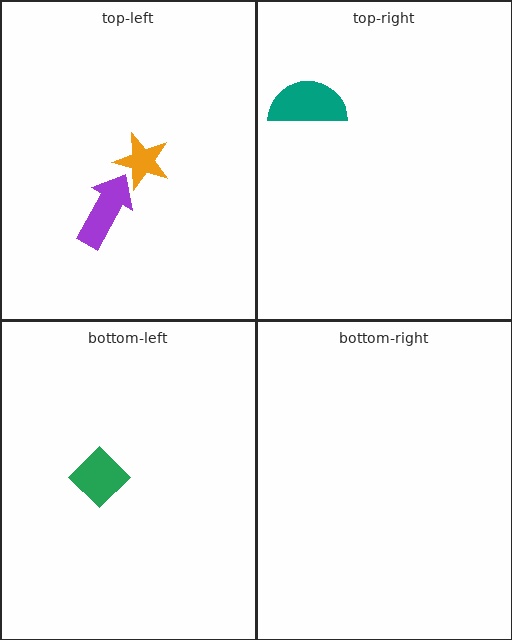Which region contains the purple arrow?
The top-left region.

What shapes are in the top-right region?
The teal semicircle.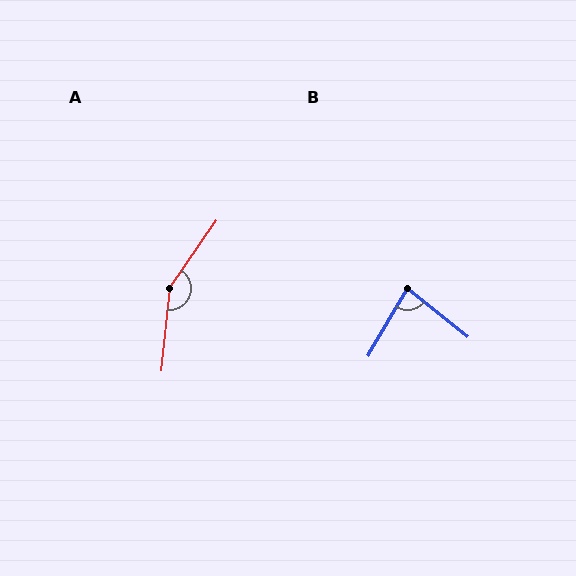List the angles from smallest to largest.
B (81°), A (151°).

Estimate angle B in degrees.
Approximately 81 degrees.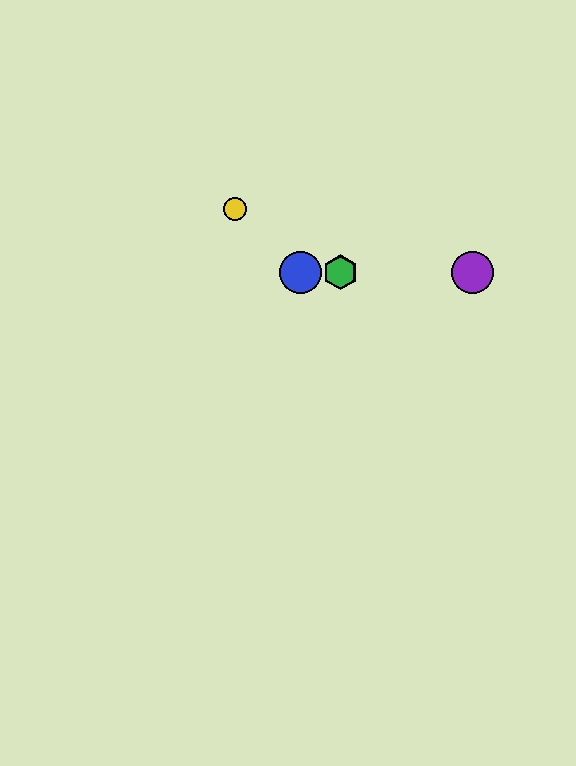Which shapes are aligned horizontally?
The red hexagon, the blue circle, the green hexagon, the purple circle are aligned horizontally.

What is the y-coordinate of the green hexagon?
The green hexagon is at y≈272.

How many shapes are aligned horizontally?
4 shapes (the red hexagon, the blue circle, the green hexagon, the purple circle) are aligned horizontally.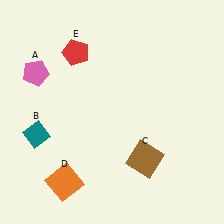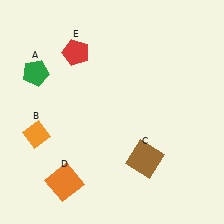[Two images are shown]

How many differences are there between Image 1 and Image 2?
There are 2 differences between the two images.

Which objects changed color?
A changed from pink to green. B changed from teal to orange.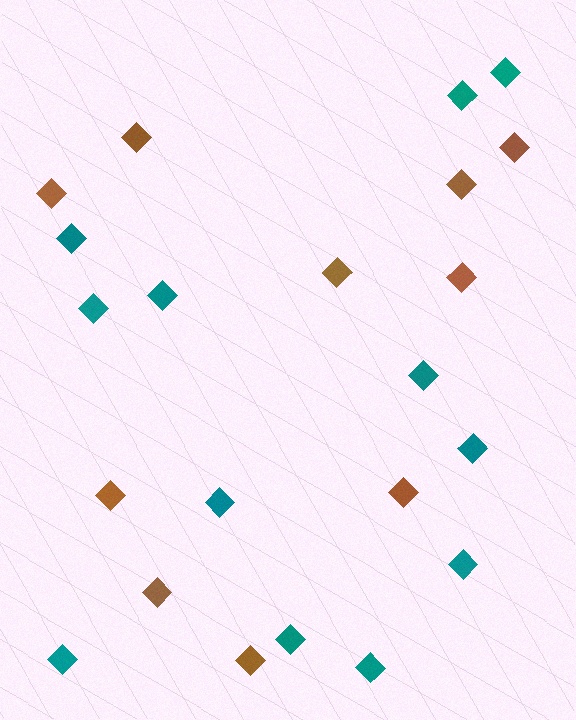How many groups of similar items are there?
There are 2 groups: one group of brown diamonds (10) and one group of teal diamonds (12).